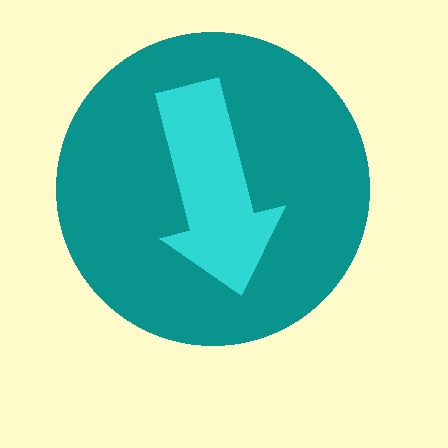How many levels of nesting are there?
2.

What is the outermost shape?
The teal circle.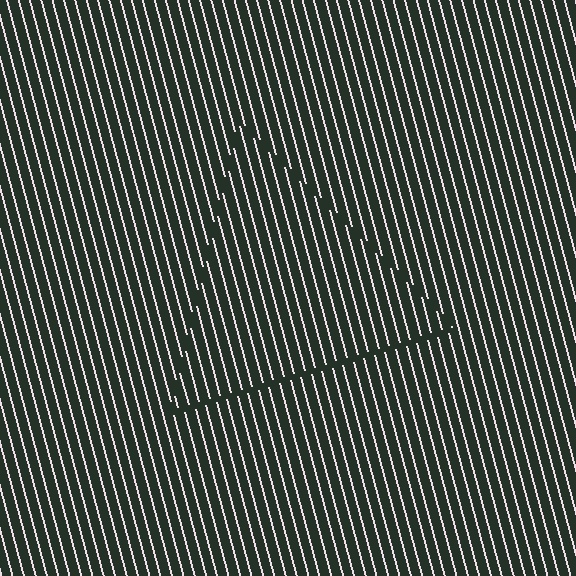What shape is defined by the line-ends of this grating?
An illusory triangle. The interior of the shape contains the same grating, shifted by half a period — the contour is defined by the phase discontinuity where line-ends from the inner and outer gratings abut.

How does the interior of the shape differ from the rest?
The interior of the shape contains the same grating, shifted by half a period — the contour is defined by the phase discontinuity where line-ends from the inner and outer gratings abut.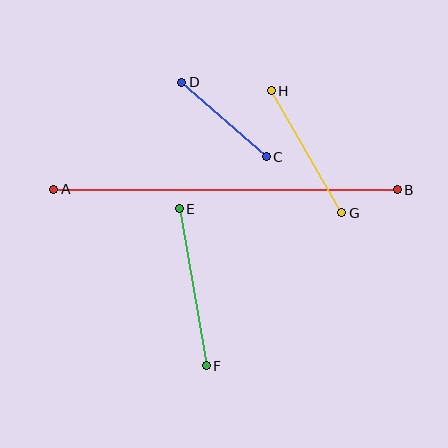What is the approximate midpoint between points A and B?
The midpoint is at approximately (225, 190) pixels.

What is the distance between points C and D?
The distance is approximately 112 pixels.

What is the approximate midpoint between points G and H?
The midpoint is at approximately (307, 152) pixels.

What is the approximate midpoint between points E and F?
The midpoint is at approximately (193, 287) pixels.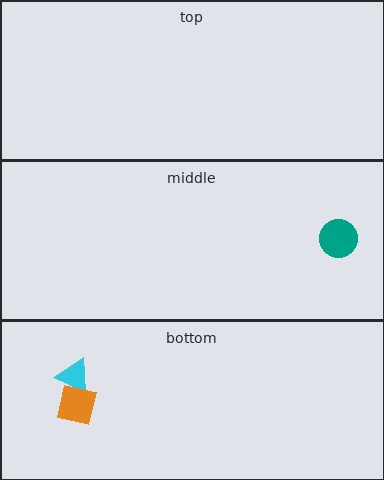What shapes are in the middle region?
The teal circle.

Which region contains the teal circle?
The middle region.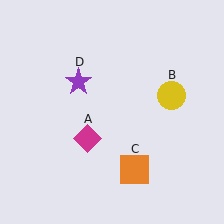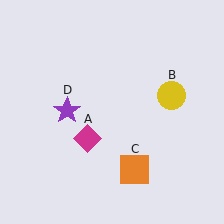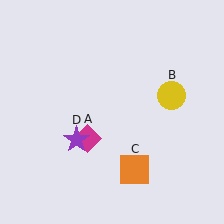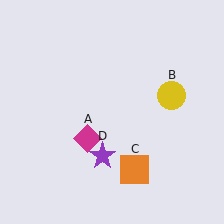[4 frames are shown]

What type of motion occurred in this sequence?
The purple star (object D) rotated counterclockwise around the center of the scene.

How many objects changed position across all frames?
1 object changed position: purple star (object D).